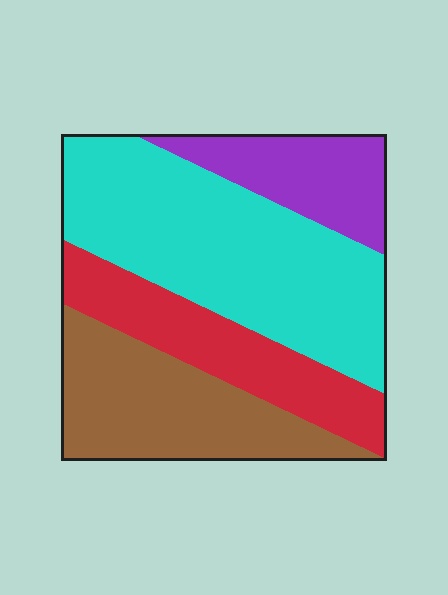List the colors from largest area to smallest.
From largest to smallest: cyan, brown, red, purple.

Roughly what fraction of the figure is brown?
Brown covers 24% of the figure.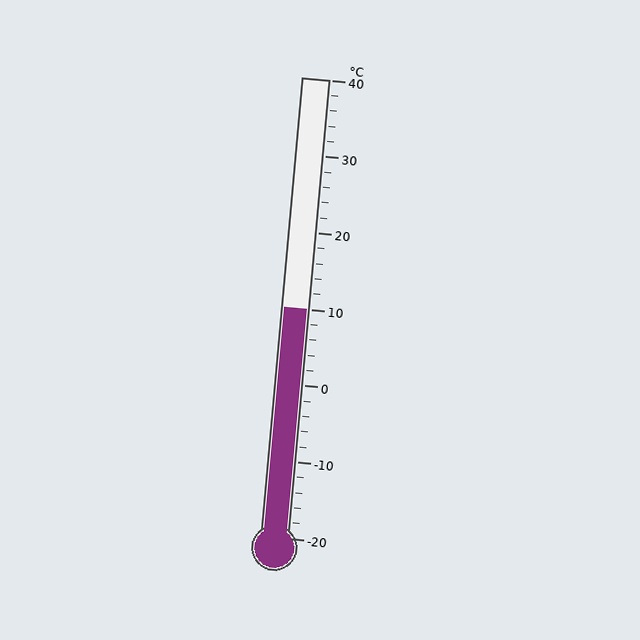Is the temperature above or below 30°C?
The temperature is below 30°C.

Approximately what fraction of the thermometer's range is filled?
The thermometer is filled to approximately 50% of its range.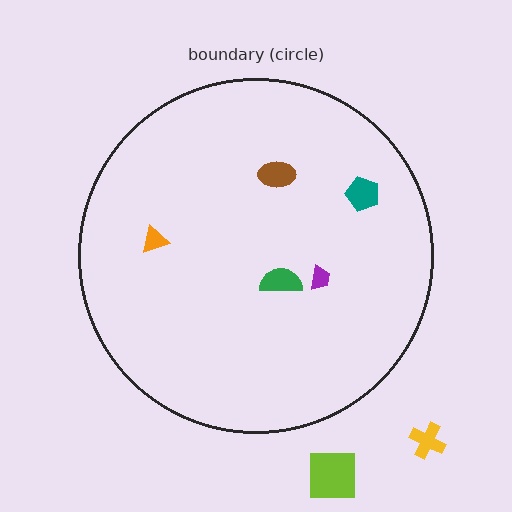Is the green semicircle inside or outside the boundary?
Inside.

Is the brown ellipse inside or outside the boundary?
Inside.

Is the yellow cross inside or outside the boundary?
Outside.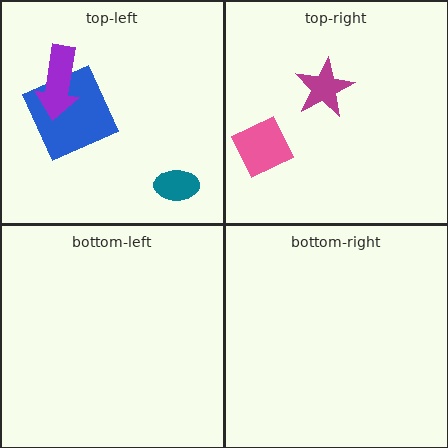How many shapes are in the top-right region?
2.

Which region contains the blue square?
The top-left region.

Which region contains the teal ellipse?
The top-left region.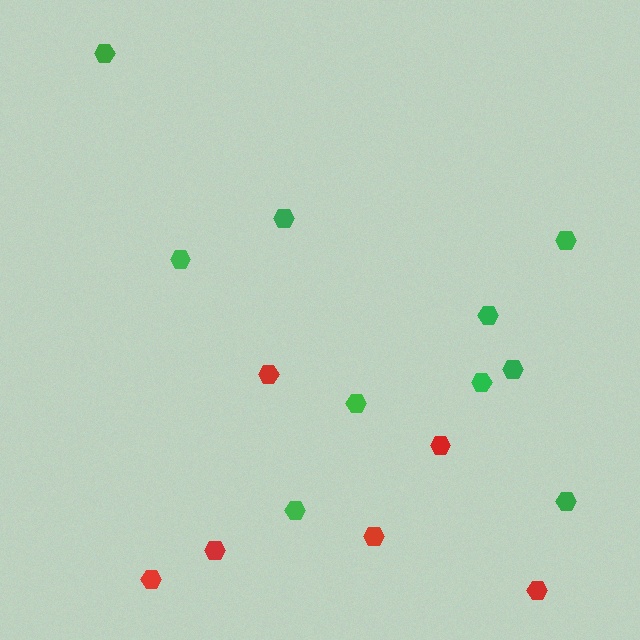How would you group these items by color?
There are 2 groups: one group of green hexagons (10) and one group of red hexagons (6).